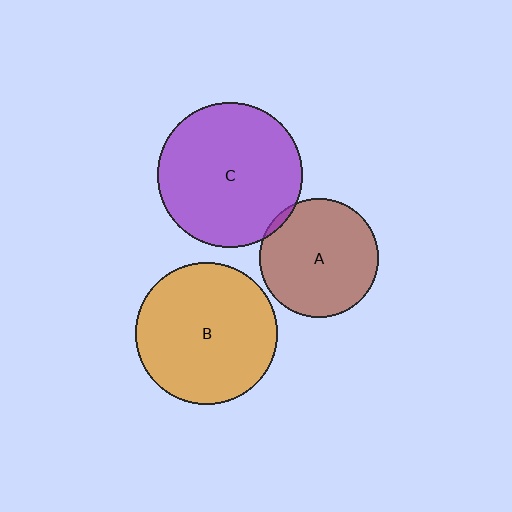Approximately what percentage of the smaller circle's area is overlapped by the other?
Approximately 5%.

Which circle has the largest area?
Circle C (purple).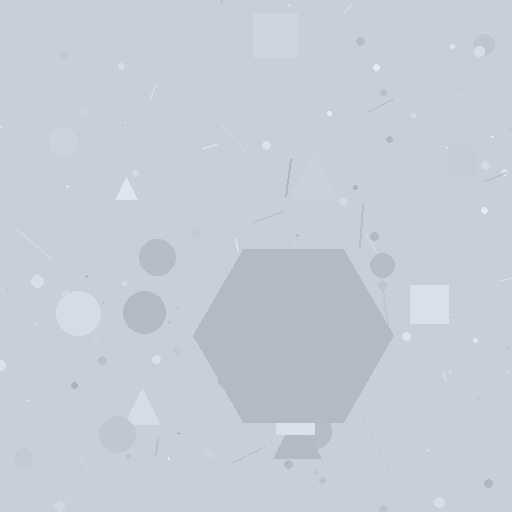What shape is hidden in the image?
A hexagon is hidden in the image.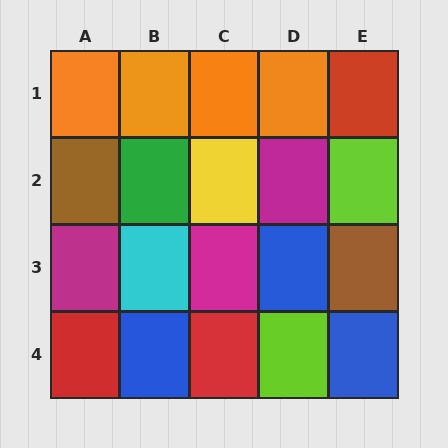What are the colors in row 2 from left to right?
Brown, green, yellow, magenta, lime.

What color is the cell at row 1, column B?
Orange.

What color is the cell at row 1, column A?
Orange.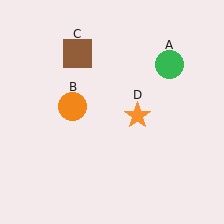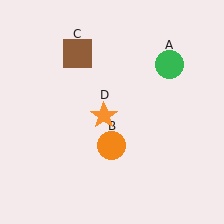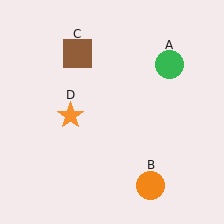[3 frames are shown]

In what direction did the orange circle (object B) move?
The orange circle (object B) moved down and to the right.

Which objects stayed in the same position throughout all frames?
Green circle (object A) and brown square (object C) remained stationary.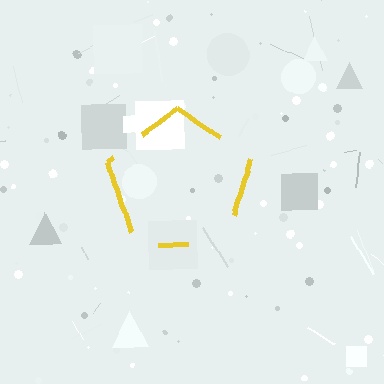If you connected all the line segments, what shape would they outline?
They would outline a pentagon.